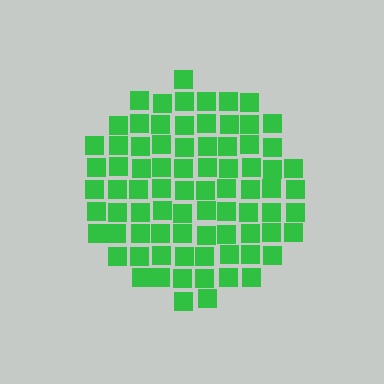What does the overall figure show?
The overall figure shows a circle.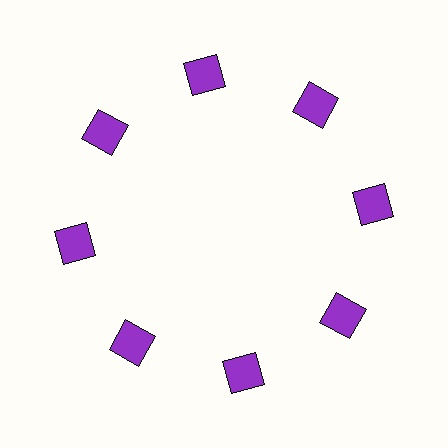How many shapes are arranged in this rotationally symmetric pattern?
There are 8 shapes, arranged in 8 groups of 1.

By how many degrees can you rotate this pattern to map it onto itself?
The pattern maps onto itself every 45 degrees of rotation.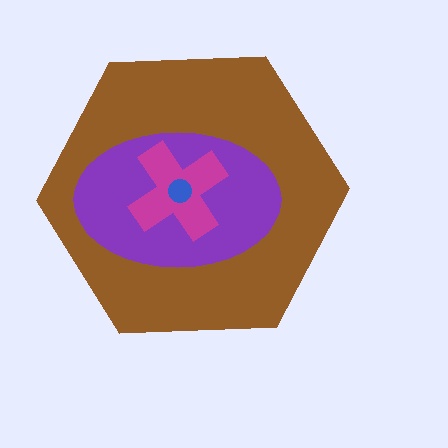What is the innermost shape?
The blue circle.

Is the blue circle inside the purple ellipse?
Yes.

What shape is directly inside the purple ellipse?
The magenta cross.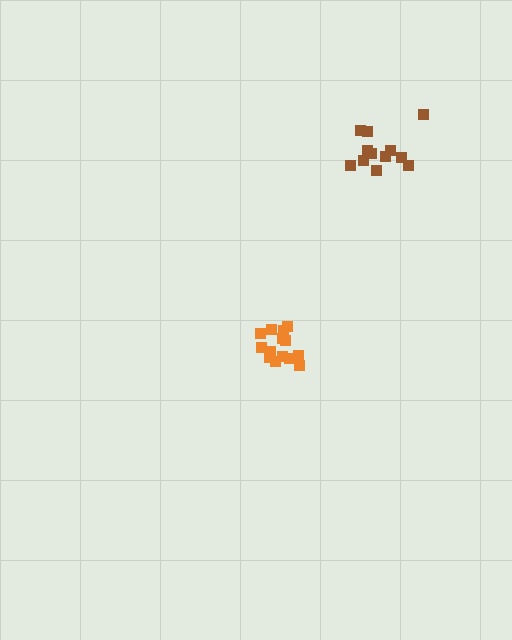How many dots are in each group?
Group 1: 12 dots, Group 2: 14 dots (26 total).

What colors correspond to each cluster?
The clusters are colored: brown, orange.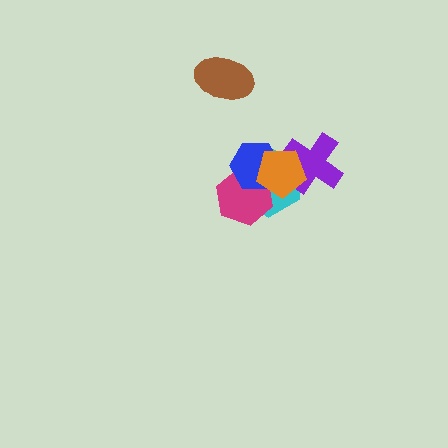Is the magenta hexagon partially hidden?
Yes, it is partially covered by another shape.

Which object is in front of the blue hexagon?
The orange pentagon is in front of the blue hexagon.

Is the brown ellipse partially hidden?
No, no other shape covers it.